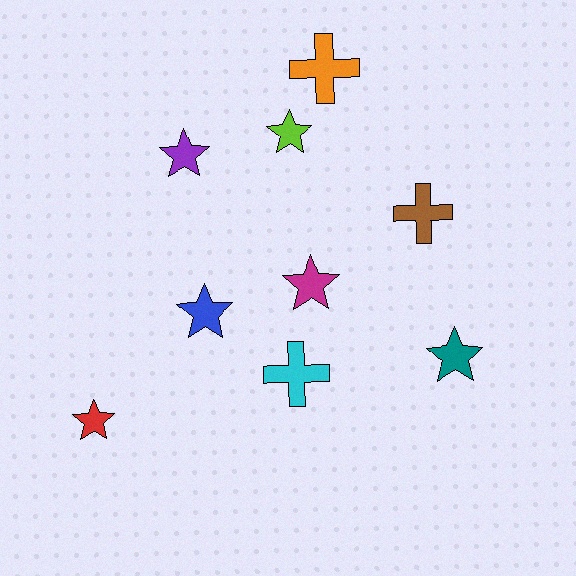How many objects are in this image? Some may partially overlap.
There are 9 objects.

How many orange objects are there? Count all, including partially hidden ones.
There is 1 orange object.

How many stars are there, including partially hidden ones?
There are 6 stars.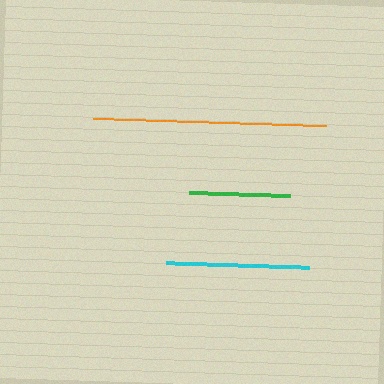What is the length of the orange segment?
The orange segment is approximately 232 pixels long.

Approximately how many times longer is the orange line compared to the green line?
The orange line is approximately 2.3 times the length of the green line.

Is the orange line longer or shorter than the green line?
The orange line is longer than the green line.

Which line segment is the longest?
The orange line is the longest at approximately 232 pixels.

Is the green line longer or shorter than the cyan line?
The cyan line is longer than the green line.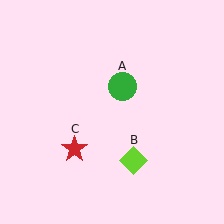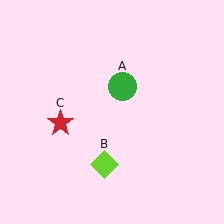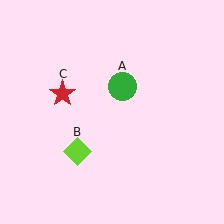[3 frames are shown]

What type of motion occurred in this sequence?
The lime diamond (object B), red star (object C) rotated clockwise around the center of the scene.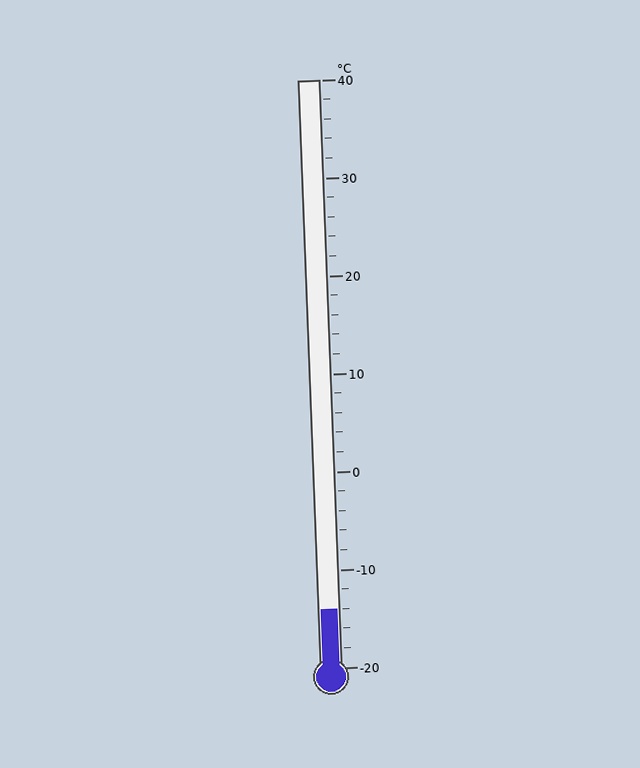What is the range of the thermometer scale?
The thermometer scale ranges from -20°C to 40°C.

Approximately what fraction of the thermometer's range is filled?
The thermometer is filled to approximately 10% of its range.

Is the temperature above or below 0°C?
The temperature is below 0°C.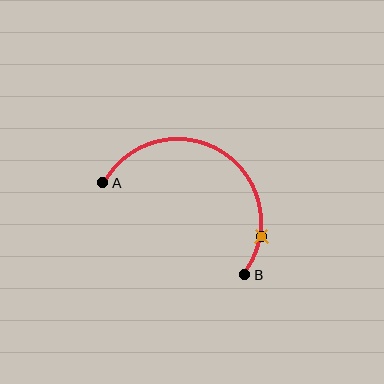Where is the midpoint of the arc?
The arc midpoint is the point on the curve farthest from the straight line joining A and B. It sits above that line.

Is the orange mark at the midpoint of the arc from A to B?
No. The orange mark lies on the arc but is closer to endpoint B. The arc midpoint would be at the point on the curve equidistant along the arc from both A and B.